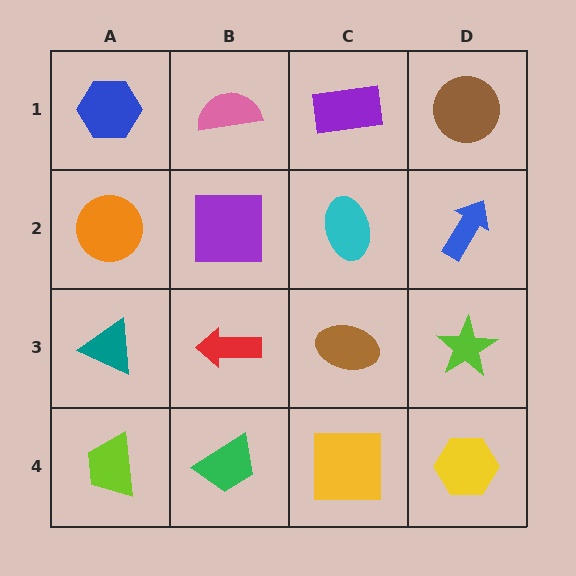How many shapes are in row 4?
4 shapes.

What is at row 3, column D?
A lime star.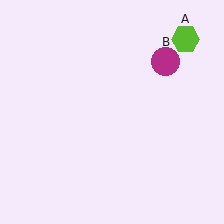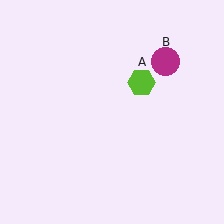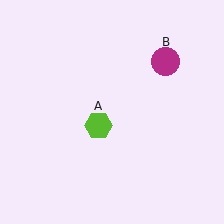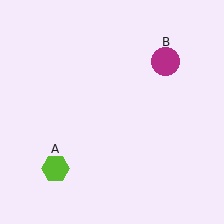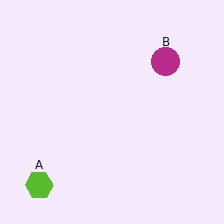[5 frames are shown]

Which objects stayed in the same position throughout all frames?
Magenta circle (object B) remained stationary.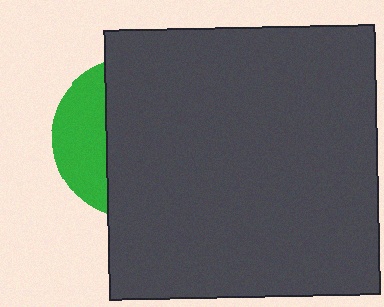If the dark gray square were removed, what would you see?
You would see the complete green circle.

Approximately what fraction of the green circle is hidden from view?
Roughly 70% of the green circle is hidden behind the dark gray square.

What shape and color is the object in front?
The object in front is a dark gray square.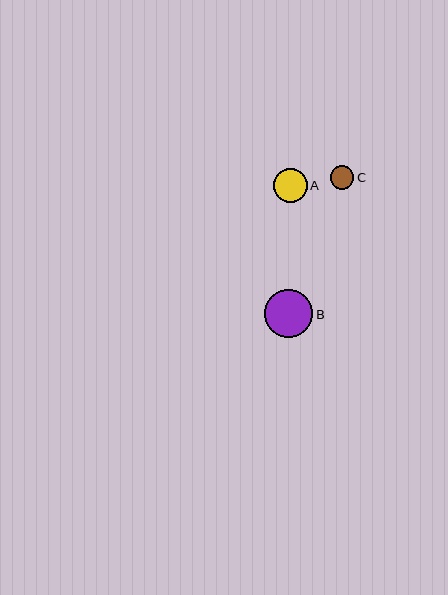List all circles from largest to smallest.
From largest to smallest: B, A, C.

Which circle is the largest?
Circle B is the largest with a size of approximately 48 pixels.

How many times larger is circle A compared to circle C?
Circle A is approximately 1.4 times the size of circle C.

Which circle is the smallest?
Circle C is the smallest with a size of approximately 24 pixels.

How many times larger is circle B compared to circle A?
Circle B is approximately 1.4 times the size of circle A.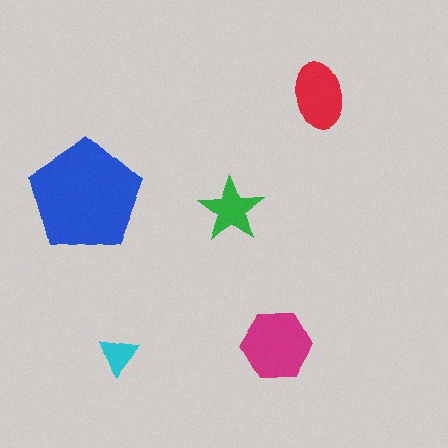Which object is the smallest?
The cyan triangle.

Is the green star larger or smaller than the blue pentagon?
Smaller.